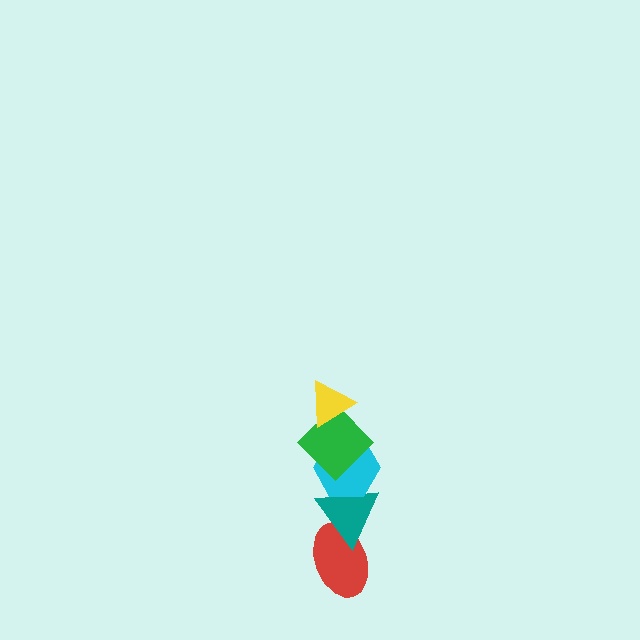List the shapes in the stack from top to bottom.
From top to bottom: the yellow triangle, the green diamond, the cyan hexagon, the teal triangle, the red ellipse.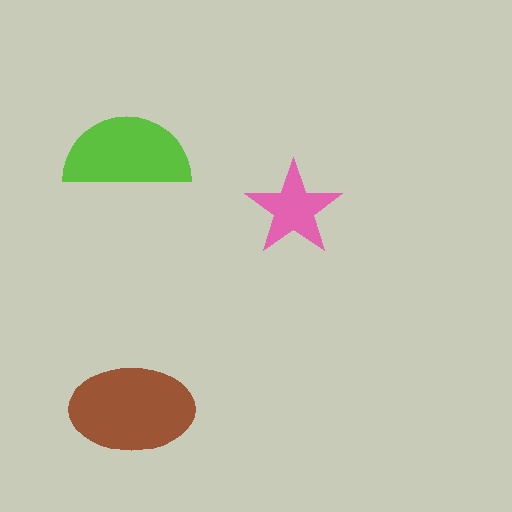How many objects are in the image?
There are 3 objects in the image.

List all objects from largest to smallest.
The brown ellipse, the lime semicircle, the pink star.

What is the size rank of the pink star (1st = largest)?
3rd.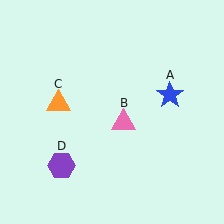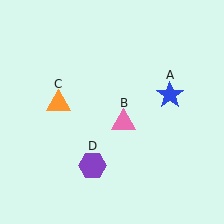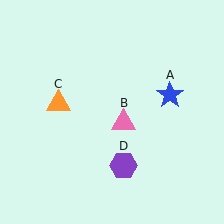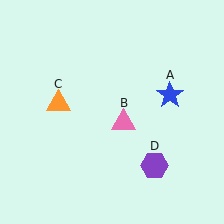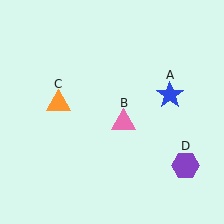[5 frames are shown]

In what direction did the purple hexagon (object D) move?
The purple hexagon (object D) moved right.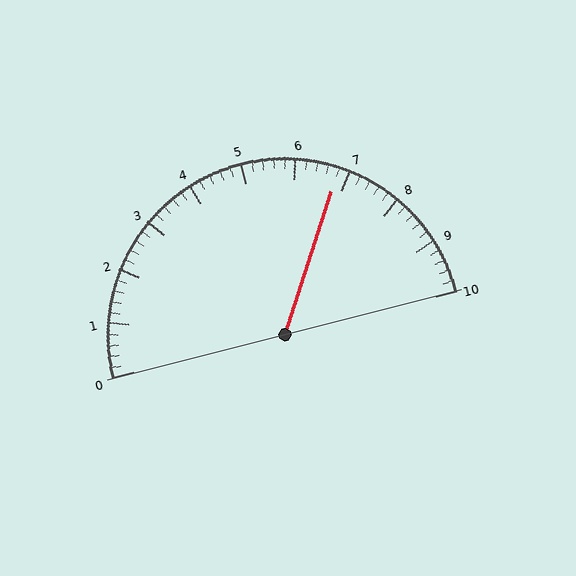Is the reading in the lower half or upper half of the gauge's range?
The reading is in the upper half of the range (0 to 10).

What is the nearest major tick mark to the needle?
The nearest major tick mark is 7.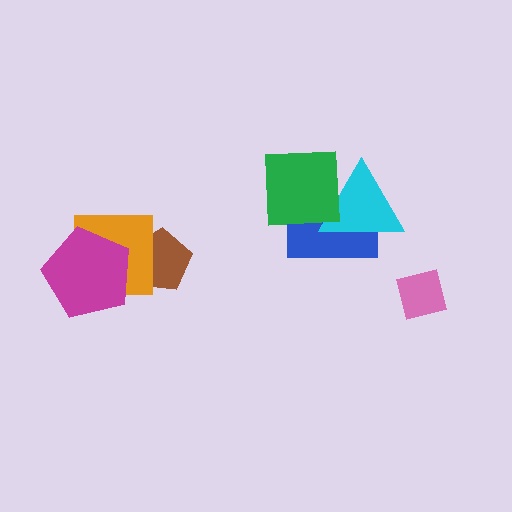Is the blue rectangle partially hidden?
Yes, it is partially covered by another shape.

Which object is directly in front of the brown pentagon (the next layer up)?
The orange square is directly in front of the brown pentagon.